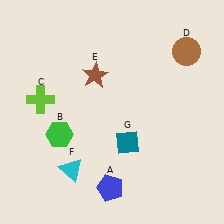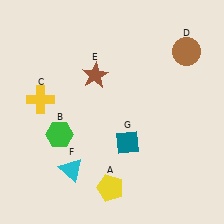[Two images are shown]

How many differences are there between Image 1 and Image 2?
There are 2 differences between the two images.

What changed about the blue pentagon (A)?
In Image 1, A is blue. In Image 2, it changed to yellow.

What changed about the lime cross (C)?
In Image 1, C is lime. In Image 2, it changed to yellow.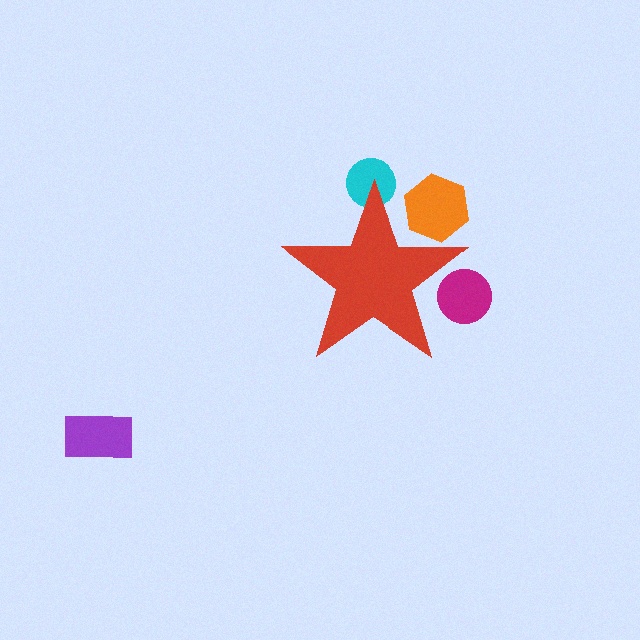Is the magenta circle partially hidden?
Yes, the magenta circle is partially hidden behind the red star.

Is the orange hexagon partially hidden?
Yes, the orange hexagon is partially hidden behind the red star.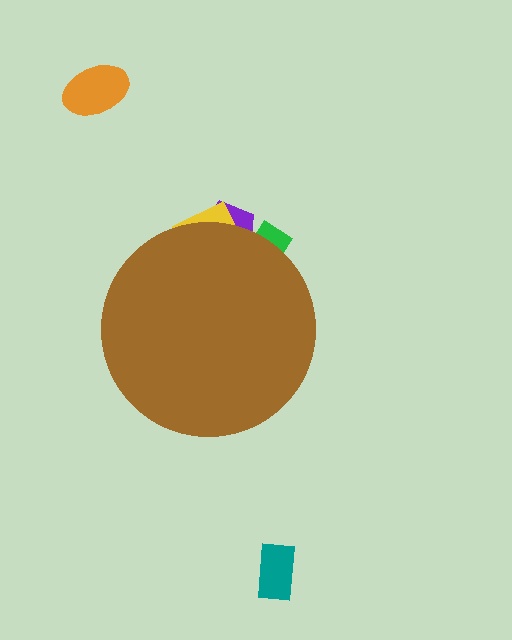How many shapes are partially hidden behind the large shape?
3 shapes are partially hidden.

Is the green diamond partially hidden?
Yes, the green diamond is partially hidden behind the brown circle.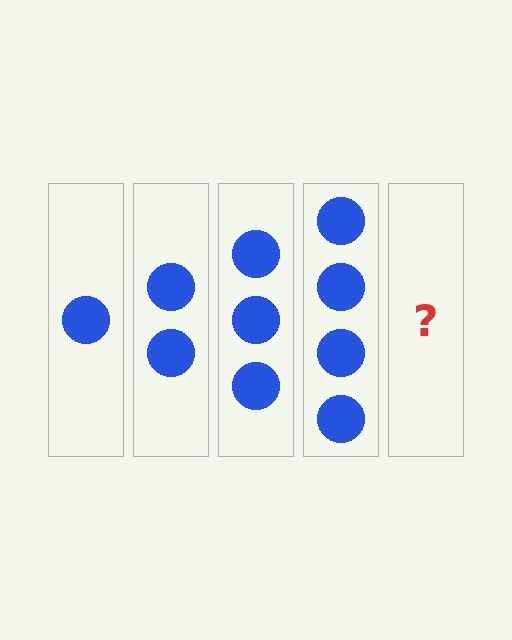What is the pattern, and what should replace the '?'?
The pattern is that each step adds one more circle. The '?' should be 5 circles.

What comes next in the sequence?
The next element should be 5 circles.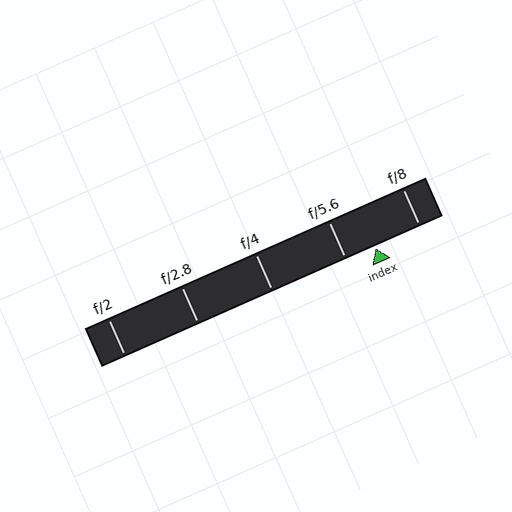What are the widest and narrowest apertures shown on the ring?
The widest aperture shown is f/2 and the narrowest is f/8.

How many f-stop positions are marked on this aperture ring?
There are 5 f-stop positions marked.